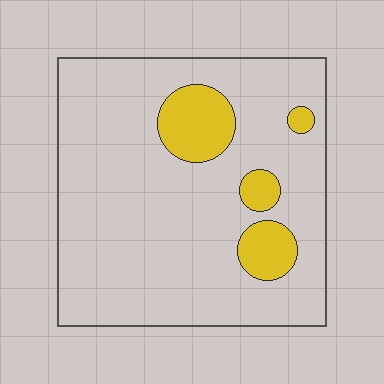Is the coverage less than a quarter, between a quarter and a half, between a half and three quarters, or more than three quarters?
Less than a quarter.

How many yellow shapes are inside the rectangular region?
4.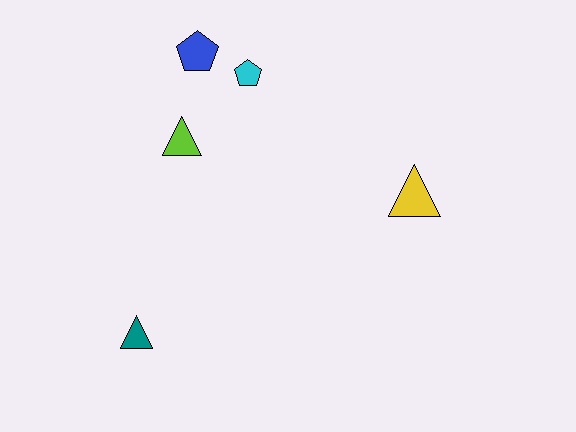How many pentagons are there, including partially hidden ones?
There are 2 pentagons.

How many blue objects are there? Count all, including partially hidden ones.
There is 1 blue object.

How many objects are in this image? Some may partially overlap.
There are 5 objects.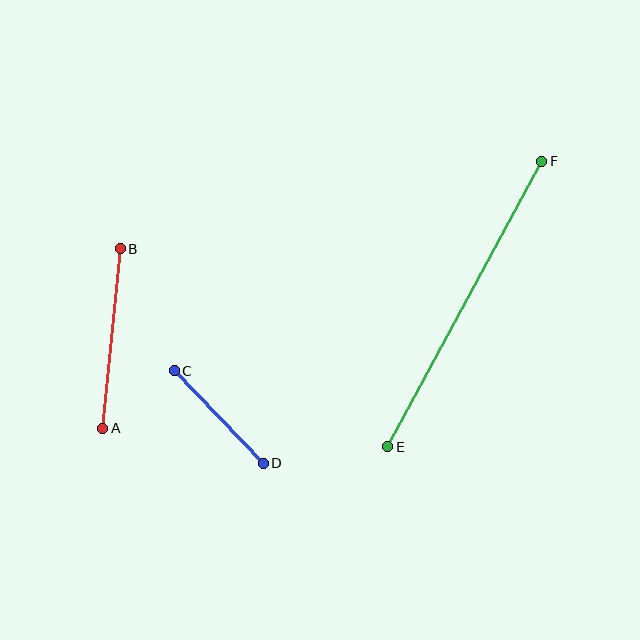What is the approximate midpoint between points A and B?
The midpoint is at approximately (112, 338) pixels.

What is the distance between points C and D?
The distance is approximately 129 pixels.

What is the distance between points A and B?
The distance is approximately 180 pixels.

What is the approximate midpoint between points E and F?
The midpoint is at approximately (465, 304) pixels.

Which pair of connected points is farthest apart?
Points E and F are farthest apart.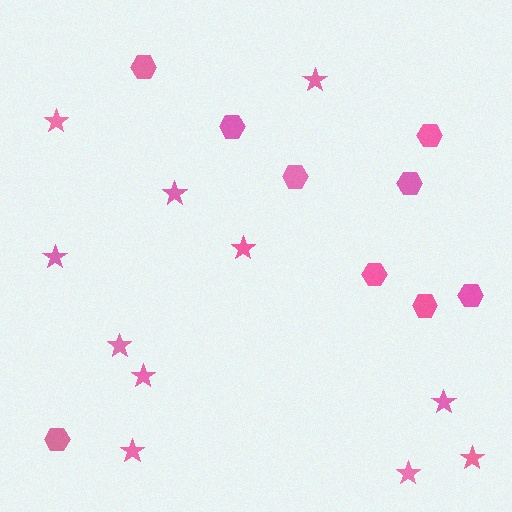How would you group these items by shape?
There are 2 groups: one group of hexagons (9) and one group of stars (11).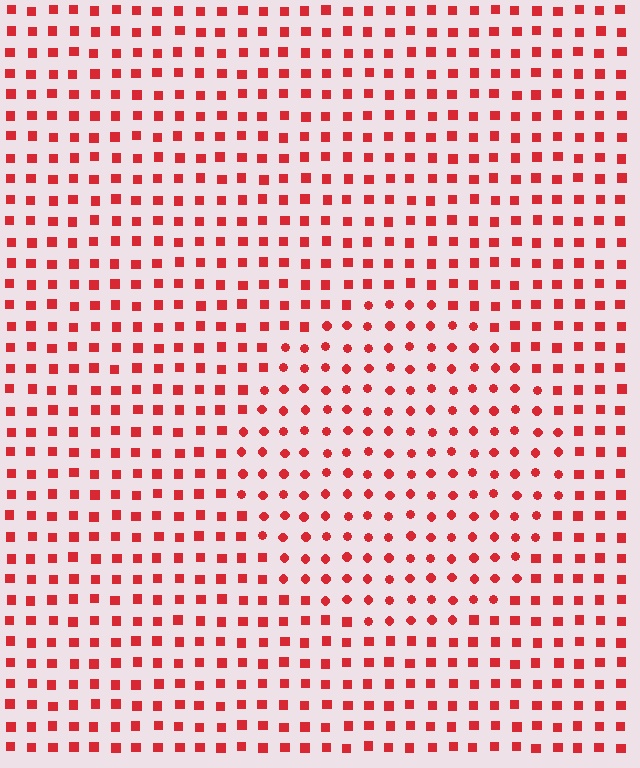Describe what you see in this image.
The image is filled with small red elements arranged in a uniform grid. A circle-shaped region contains circles, while the surrounding area contains squares. The boundary is defined purely by the change in element shape.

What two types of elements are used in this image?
The image uses circles inside the circle region and squares outside it.